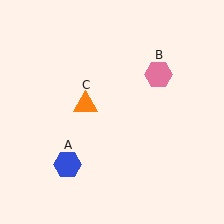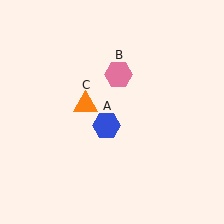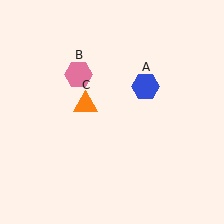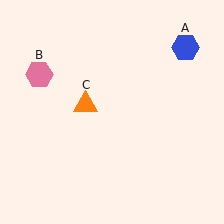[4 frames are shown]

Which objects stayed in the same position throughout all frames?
Orange triangle (object C) remained stationary.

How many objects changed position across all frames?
2 objects changed position: blue hexagon (object A), pink hexagon (object B).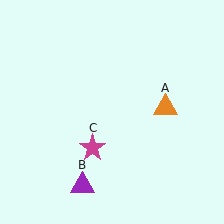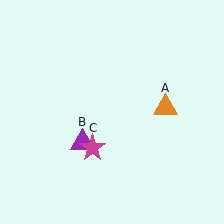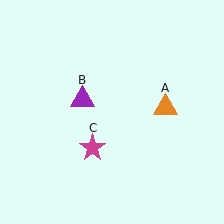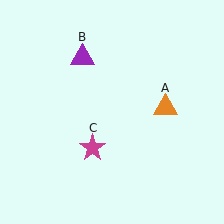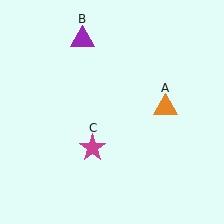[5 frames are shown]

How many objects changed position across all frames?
1 object changed position: purple triangle (object B).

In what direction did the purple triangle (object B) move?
The purple triangle (object B) moved up.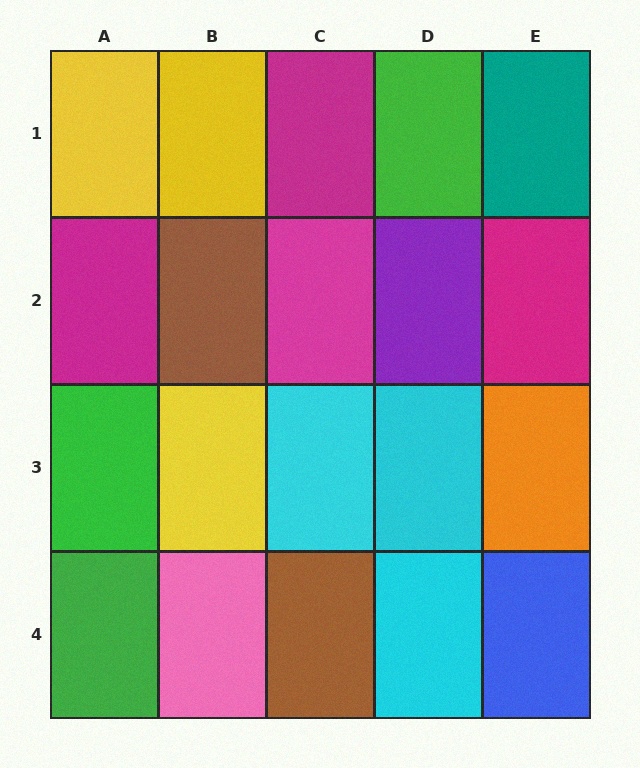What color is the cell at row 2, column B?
Brown.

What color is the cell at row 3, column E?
Orange.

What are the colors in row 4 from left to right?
Green, pink, brown, cyan, blue.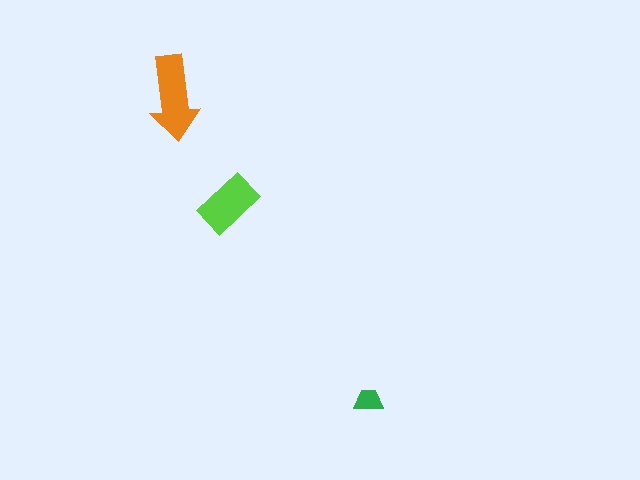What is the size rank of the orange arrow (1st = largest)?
1st.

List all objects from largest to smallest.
The orange arrow, the lime rectangle, the green trapezoid.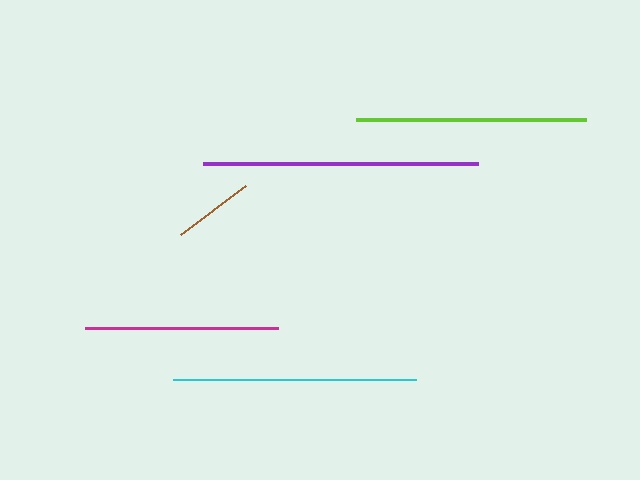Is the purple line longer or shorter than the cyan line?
The purple line is longer than the cyan line.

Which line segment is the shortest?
The brown line is the shortest at approximately 82 pixels.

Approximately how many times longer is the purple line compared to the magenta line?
The purple line is approximately 1.4 times the length of the magenta line.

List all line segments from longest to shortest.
From longest to shortest: purple, cyan, lime, magenta, brown.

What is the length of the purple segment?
The purple segment is approximately 275 pixels long.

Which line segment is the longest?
The purple line is the longest at approximately 275 pixels.